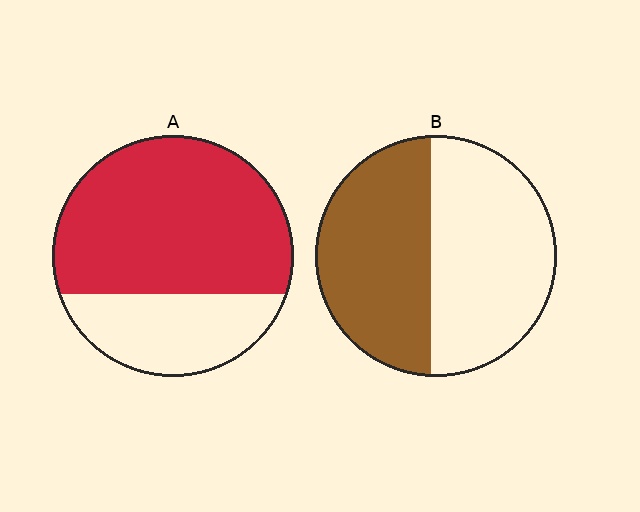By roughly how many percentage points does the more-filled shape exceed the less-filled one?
By roughly 20 percentage points (A over B).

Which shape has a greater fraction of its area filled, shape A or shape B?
Shape A.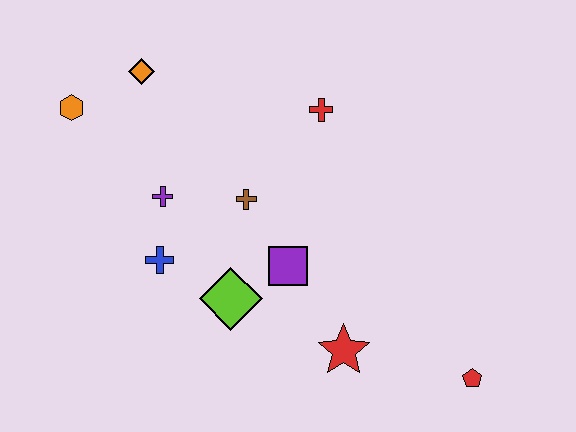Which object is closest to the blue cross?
The purple cross is closest to the blue cross.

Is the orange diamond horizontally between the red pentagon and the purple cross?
No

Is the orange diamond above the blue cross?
Yes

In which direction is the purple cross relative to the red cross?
The purple cross is to the left of the red cross.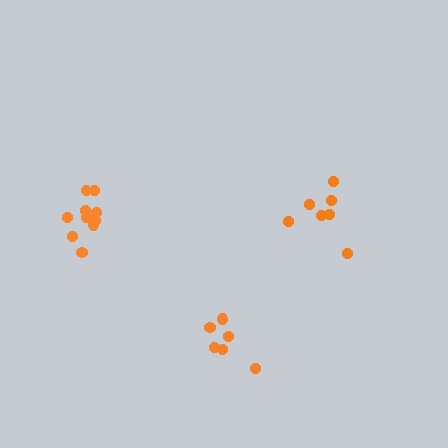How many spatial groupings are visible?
There are 3 spatial groupings.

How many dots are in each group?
Group 1: 10 dots, Group 2: 6 dots, Group 3: 7 dots (23 total).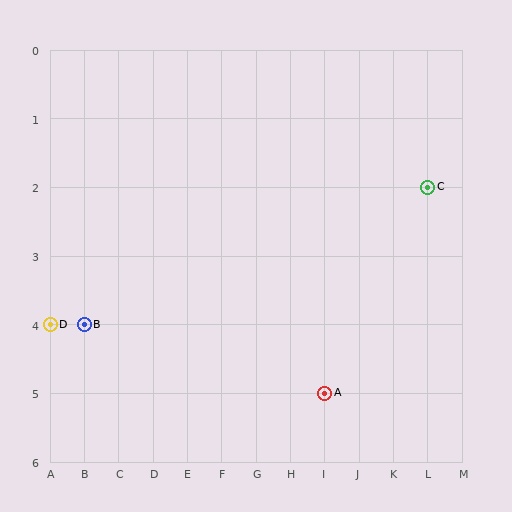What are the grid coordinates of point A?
Point A is at grid coordinates (I, 5).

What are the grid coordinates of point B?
Point B is at grid coordinates (B, 4).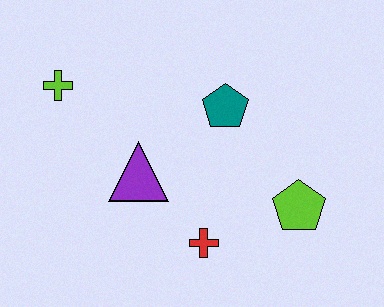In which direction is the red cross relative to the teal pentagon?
The red cross is below the teal pentagon.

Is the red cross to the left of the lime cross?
No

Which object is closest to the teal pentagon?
The purple triangle is closest to the teal pentagon.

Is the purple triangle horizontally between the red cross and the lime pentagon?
No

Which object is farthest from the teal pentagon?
The lime cross is farthest from the teal pentagon.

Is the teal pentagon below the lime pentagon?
No